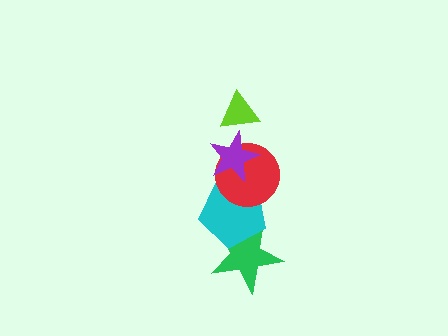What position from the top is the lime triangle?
The lime triangle is 1st from the top.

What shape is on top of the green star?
The cyan pentagon is on top of the green star.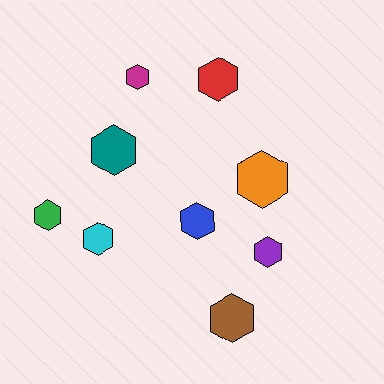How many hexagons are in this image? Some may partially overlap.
There are 9 hexagons.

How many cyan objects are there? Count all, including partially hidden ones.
There is 1 cyan object.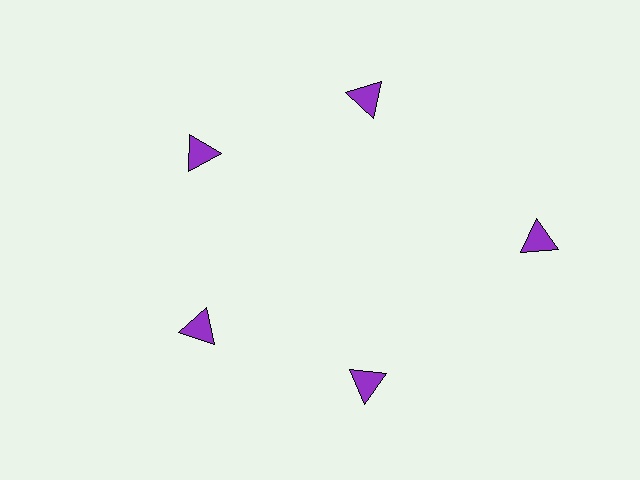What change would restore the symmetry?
The symmetry would be restored by moving it inward, back onto the ring so that all 5 triangles sit at equal angles and equal distance from the center.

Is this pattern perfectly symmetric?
No. The 5 purple triangles are arranged in a ring, but one element near the 3 o'clock position is pushed outward from the center, breaking the 5-fold rotational symmetry.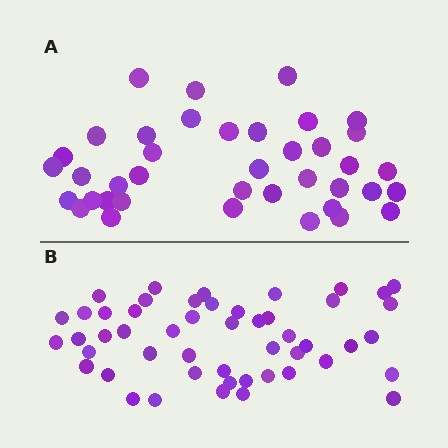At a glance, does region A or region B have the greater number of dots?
Region B (the bottom region) has more dots.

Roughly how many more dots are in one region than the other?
Region B has roughly 12 or so more dots than region A.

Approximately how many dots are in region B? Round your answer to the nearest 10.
About 50 dots.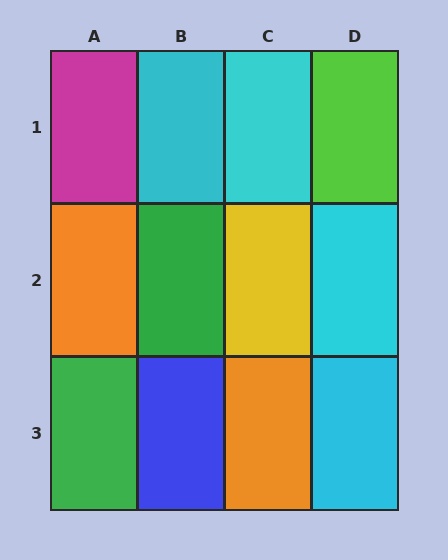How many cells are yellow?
1 cell is yellow.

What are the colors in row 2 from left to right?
Orange, green, yellow, cyan.